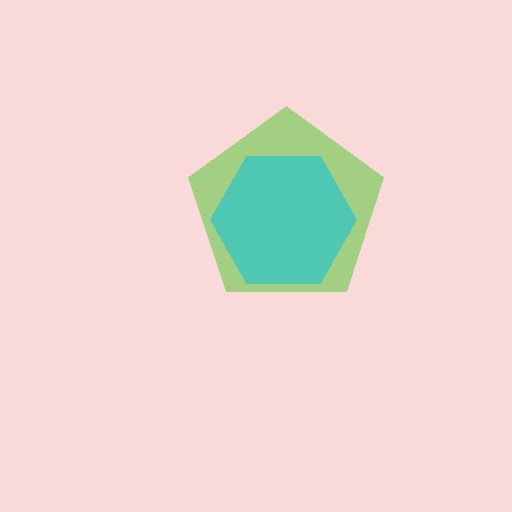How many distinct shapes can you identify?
There are 2 distinct shapes: a lime pentagon, a cyan hexagon.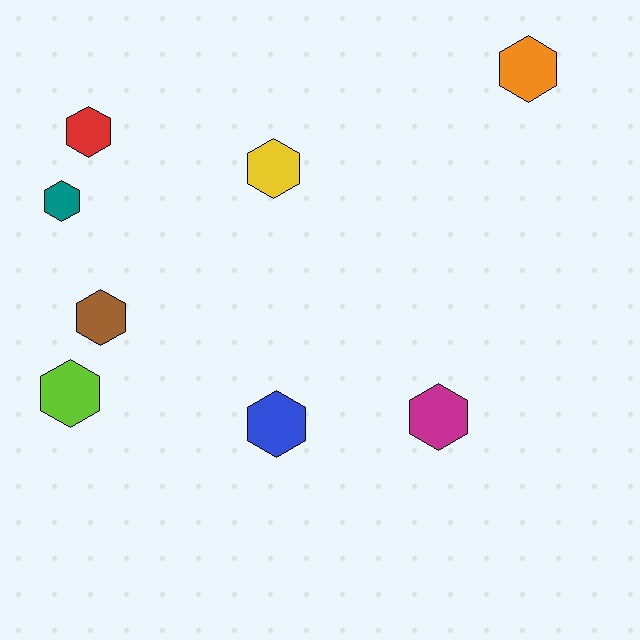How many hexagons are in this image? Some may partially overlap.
There are 8 hexagons.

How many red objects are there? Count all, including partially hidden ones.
There is 1 red object.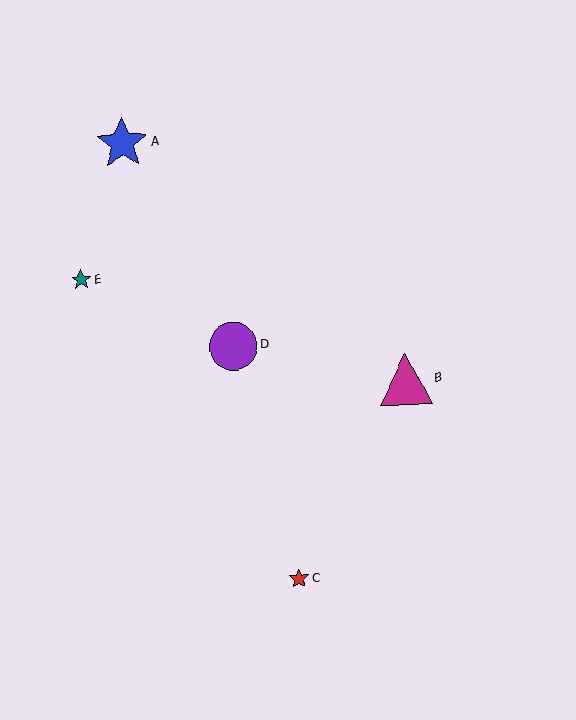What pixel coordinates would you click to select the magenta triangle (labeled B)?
Click at (405, 379) to select the magenta triangle B.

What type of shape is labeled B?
Shape B is a magenta triangle.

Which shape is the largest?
The blue star (labeled A) is the largest.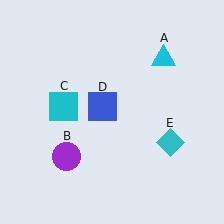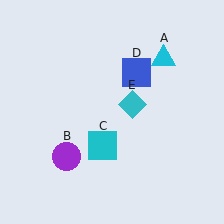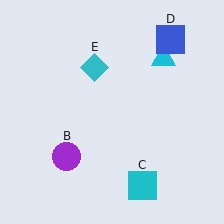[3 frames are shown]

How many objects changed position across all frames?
3 objects changed position: cyan square (object C), blue square (object D), cyan diamond (object E).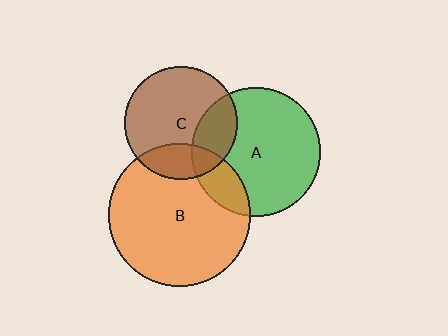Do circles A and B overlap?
Yes.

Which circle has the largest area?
Circle B (orange).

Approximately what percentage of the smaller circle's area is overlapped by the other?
Approximately 20%.